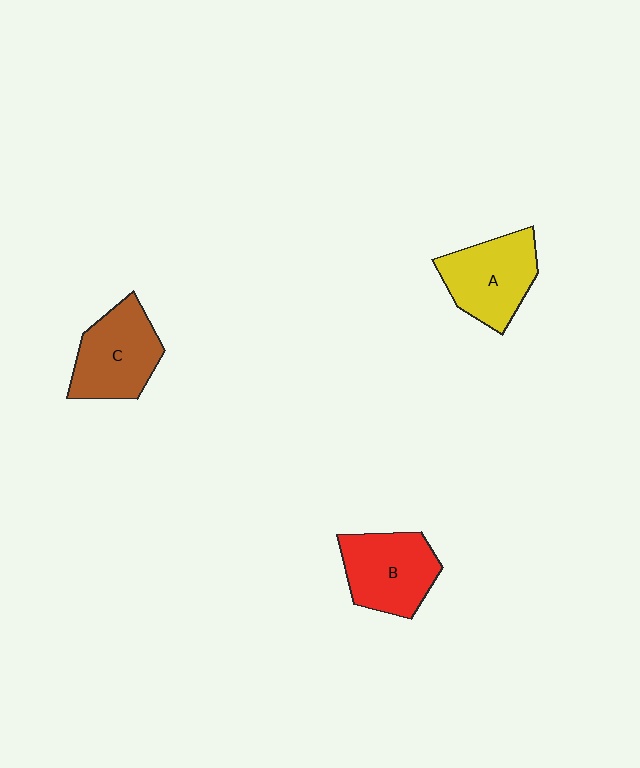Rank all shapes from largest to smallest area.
From largest to smallest: C (brown), B (red), A (yellow).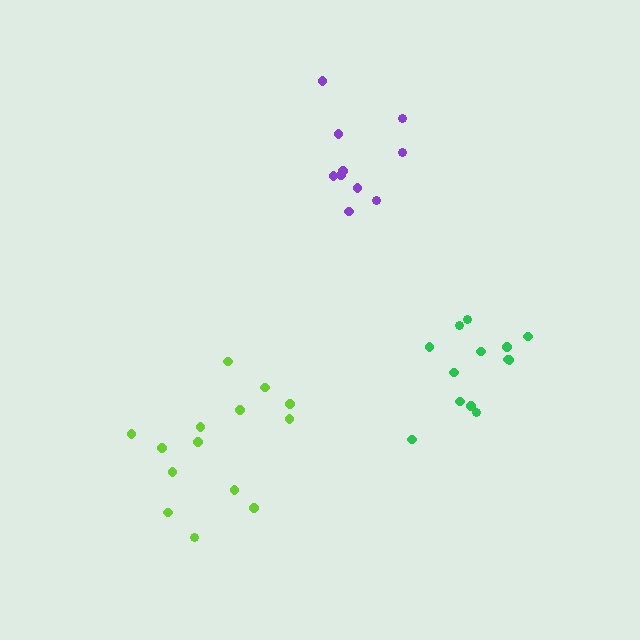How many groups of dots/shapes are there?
There are 3 groups.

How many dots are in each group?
Group 1: 13 dots, Group 2: 10 dots, Group 3: 14 dots (37 total).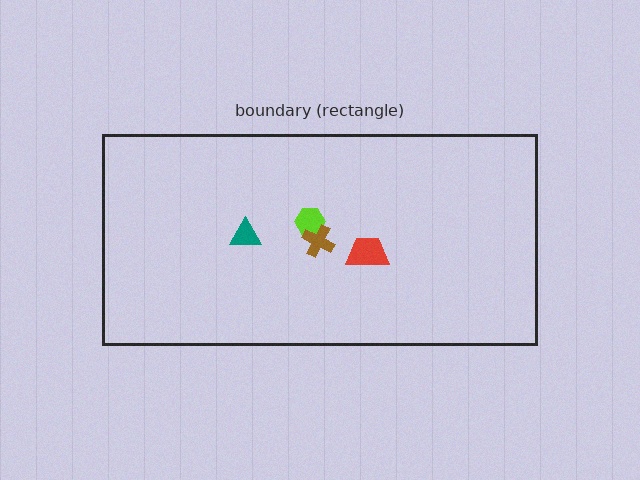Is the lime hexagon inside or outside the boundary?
Inside.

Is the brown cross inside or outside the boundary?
Inside.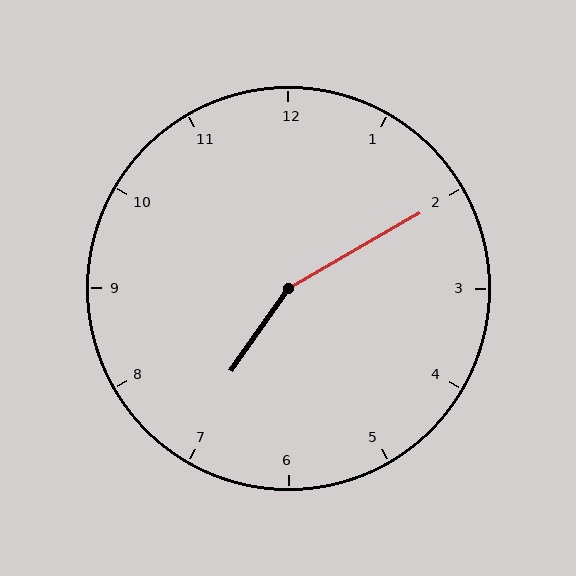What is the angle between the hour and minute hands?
Approximately 155 degrees.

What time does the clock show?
7:10.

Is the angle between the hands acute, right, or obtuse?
It is obtuse.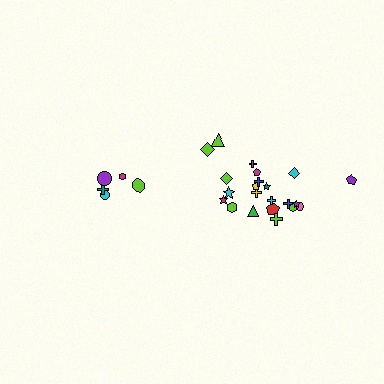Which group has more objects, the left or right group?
The right group.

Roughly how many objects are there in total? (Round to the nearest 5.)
Roughly 25 objects in total.